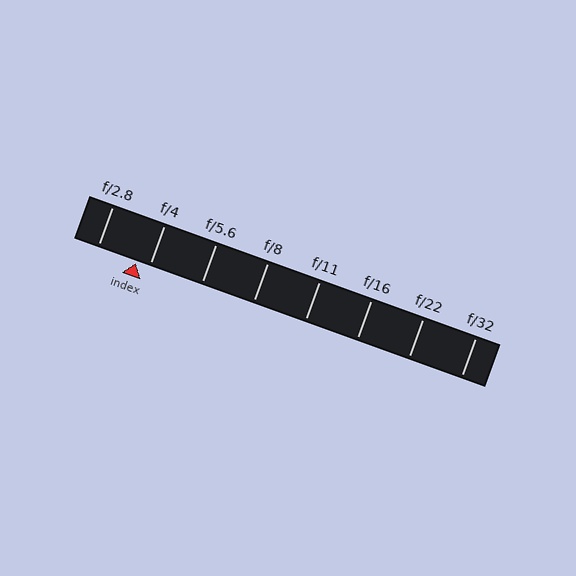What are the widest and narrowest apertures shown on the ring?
The widest aperture shown is f/2.8 and the narrowest is f/32.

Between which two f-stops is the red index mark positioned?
The index mark is between f/2.8 and f/4.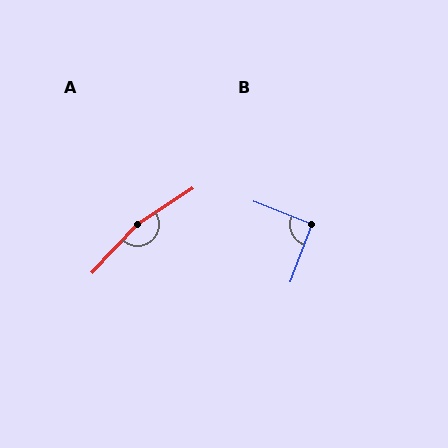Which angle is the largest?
A, at approximately 166 degrees.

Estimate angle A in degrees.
Approximately 166 degrees.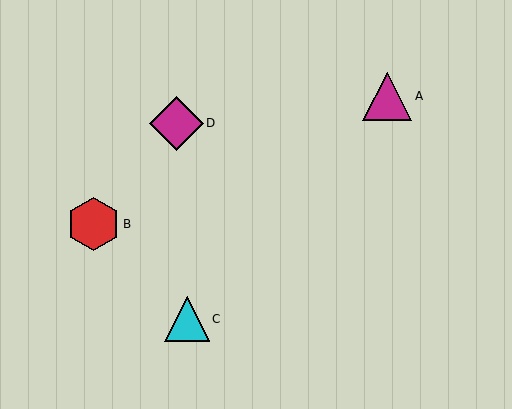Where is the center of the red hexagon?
The center of the red hexagon is at (94, 224).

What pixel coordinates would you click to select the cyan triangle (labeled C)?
Click at (187, 319) to select the cyan triangle C.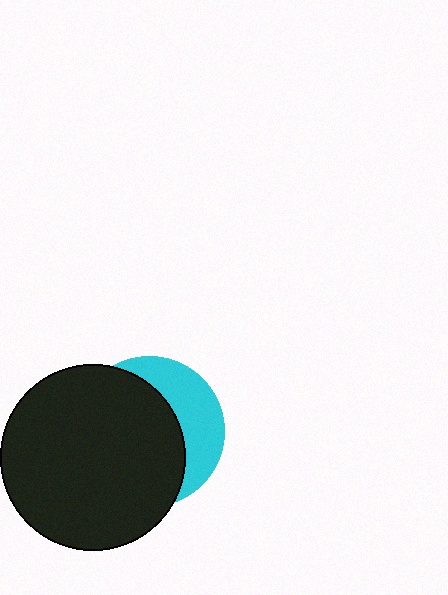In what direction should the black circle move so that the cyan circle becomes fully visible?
The black circle should move left. That is the shortest direction to clear the overlap and leave the cyan circle fully visible.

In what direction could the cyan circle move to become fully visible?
The cyan circle could move right. That would shift it out from behind the black circle entirely.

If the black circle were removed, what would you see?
You would see the complete cyan circle.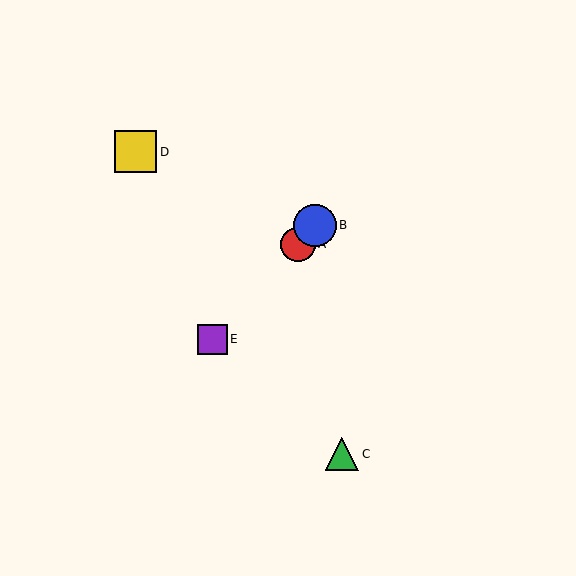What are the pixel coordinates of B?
Object B is at (315, 225).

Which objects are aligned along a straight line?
Objects A, B, E are aligned along a straight line.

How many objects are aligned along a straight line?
3 objects (A, B, E) are aligned along a straight line.